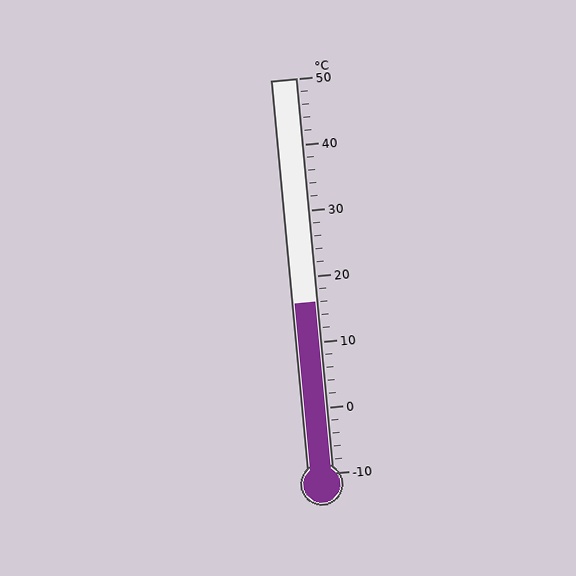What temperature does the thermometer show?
The thermometer shows approximately 16°C.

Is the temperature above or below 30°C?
The temperature is below 30°C.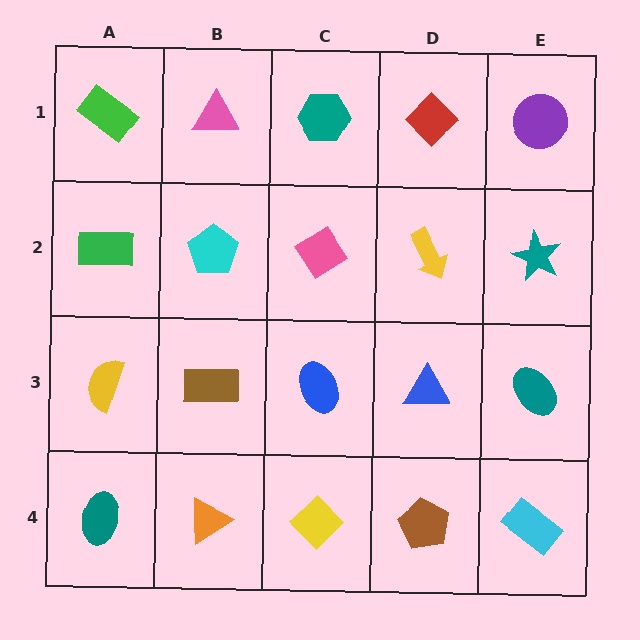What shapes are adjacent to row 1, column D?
A yellow arrow (row 2, column D), a teal hexagon (row 1, column C), a purple circle (row 1, column E).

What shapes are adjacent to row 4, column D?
A blue triangle (row 3, column D), a yellow diamond (row 4, column C), a cyan rectangle (row 4, column E).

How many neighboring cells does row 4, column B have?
3.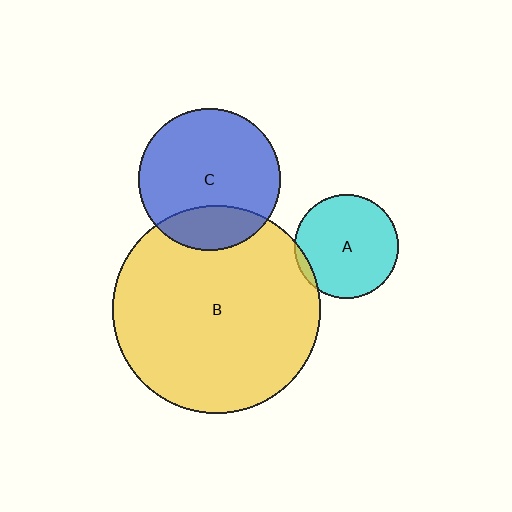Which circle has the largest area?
Circle B (yellow).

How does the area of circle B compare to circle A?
Approximately 4.0 times.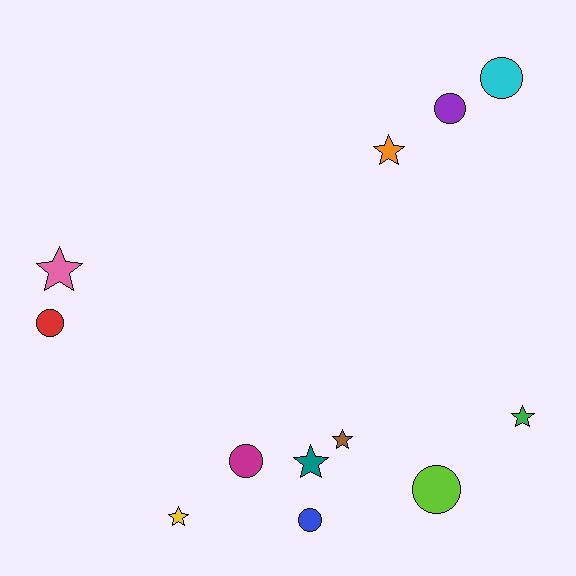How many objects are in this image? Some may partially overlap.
There are 12 objects.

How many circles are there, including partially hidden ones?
There are 6 circles.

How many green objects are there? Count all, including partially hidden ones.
There is 1 green object.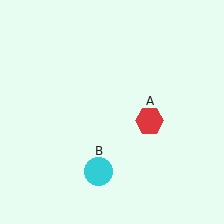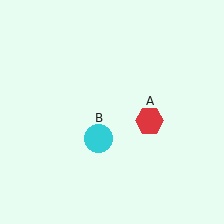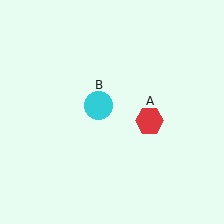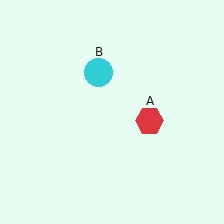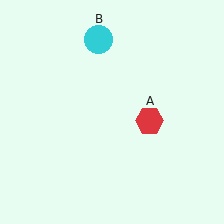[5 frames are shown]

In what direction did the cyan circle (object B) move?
The cyan circle (object B) moved up.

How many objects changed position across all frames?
1 object changed position: cyan circle (object B).